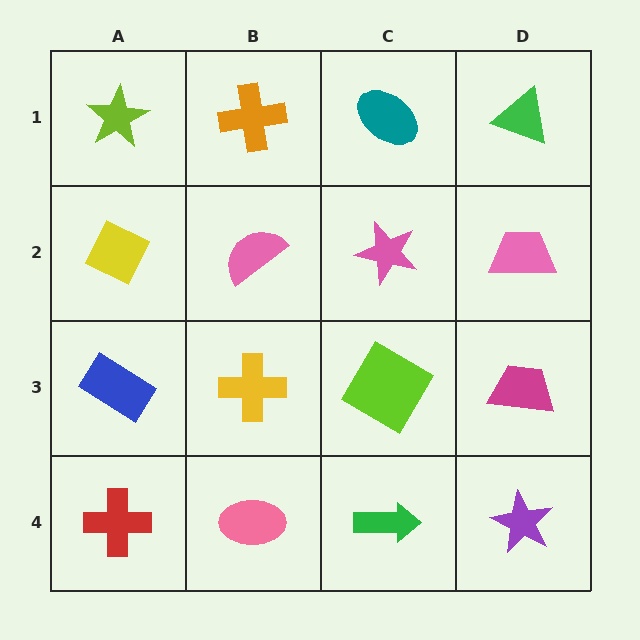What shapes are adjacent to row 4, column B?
A yellow cross (row 3, column B), a red cross (row 4, column A), a green arrow (row 4, column C).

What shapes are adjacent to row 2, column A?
A lime star (row 1, column A), a blue rectangle (row 3, column A), a pink semicircle (row 2, column B).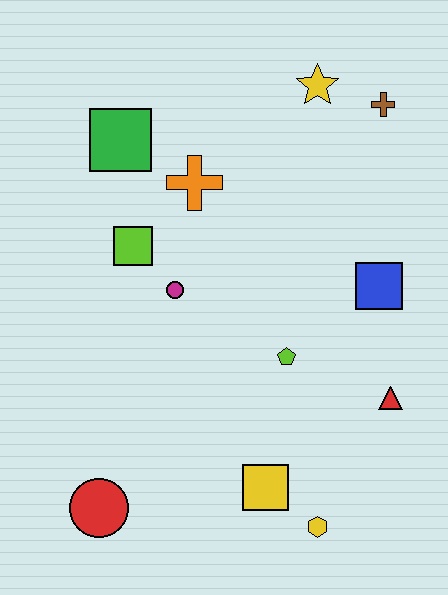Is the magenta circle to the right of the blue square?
No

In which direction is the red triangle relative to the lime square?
The red triangle is to the right of the lime square.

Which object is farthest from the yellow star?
The red circle is farthest from the yellow star.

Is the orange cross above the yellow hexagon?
Yes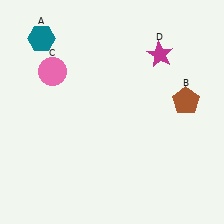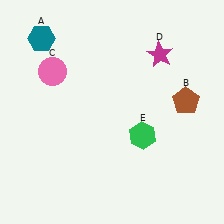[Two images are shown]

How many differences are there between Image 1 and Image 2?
There is 1 difference between the two images.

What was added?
A green hexagon (E) was added in Image 2.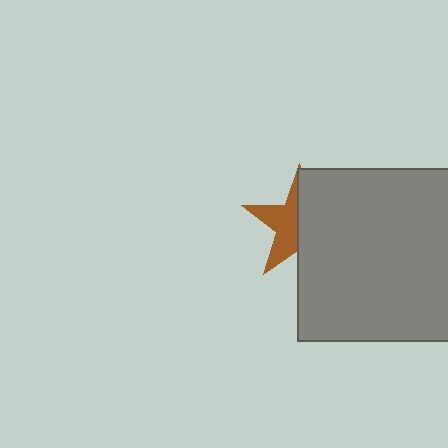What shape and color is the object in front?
The object in front is a gray rectangle.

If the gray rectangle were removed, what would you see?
You would see the complete brown star.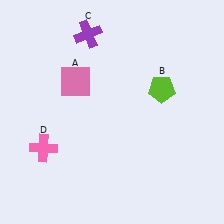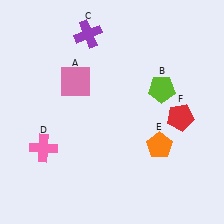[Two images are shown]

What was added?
An orange pentagon (E), a red pentagon (F) were added in Image 2.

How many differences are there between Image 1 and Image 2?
There are 2 differences between the two images.